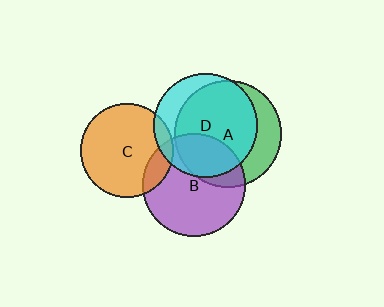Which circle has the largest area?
Circle A (green).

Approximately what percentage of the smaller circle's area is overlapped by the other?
Approximately 75%.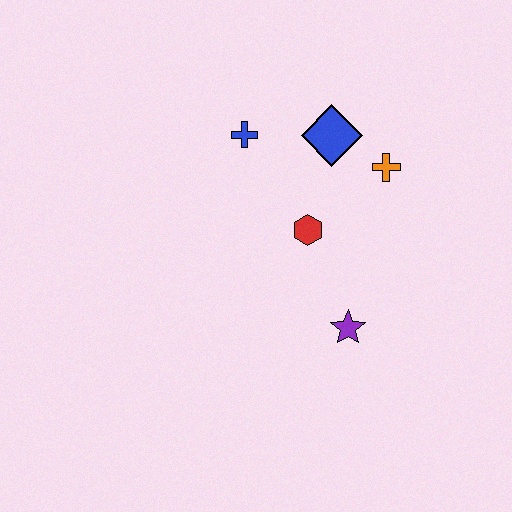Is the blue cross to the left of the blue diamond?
Yes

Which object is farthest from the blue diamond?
The purple star is farthest from the blue diamond.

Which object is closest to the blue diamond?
The orange cross is closest to the blue diamond.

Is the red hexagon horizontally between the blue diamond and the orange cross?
No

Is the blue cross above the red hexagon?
Yes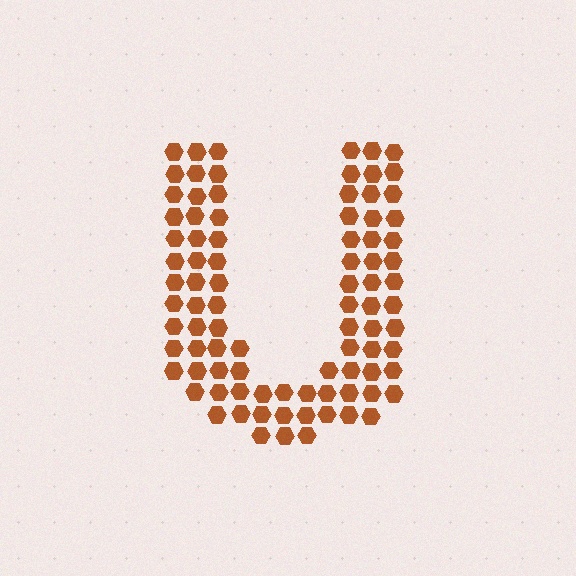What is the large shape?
The large shape is the letter U.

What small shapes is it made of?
It is made of small hexagons.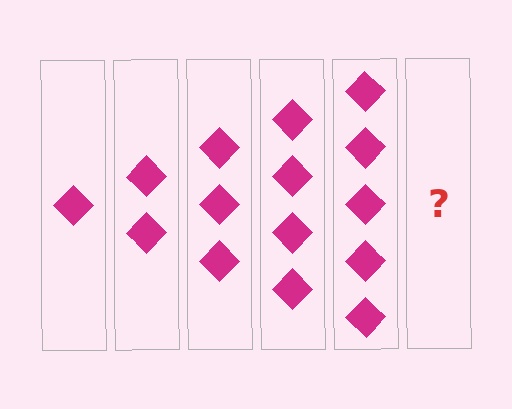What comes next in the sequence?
The next element should be 6 diamonds.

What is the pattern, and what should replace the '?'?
The pattern is that each step adds one more diamond. The '?' should be 6 diamonds.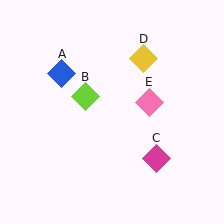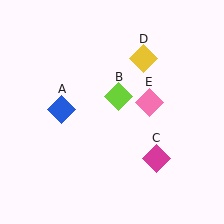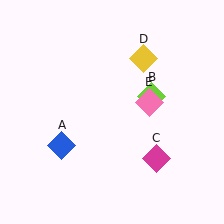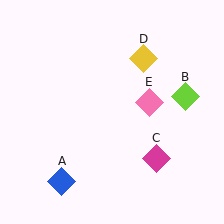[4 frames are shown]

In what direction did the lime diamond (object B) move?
The lime diamond (object B) moved right.